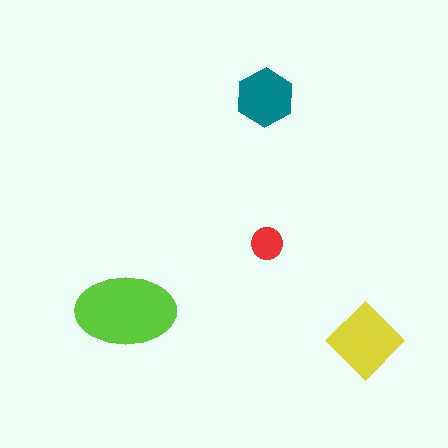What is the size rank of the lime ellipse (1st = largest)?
1st.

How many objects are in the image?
There are 4 objects in the image.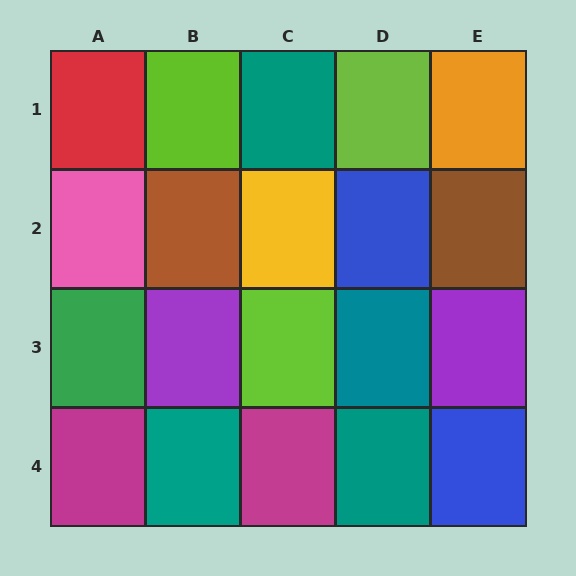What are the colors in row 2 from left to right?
Pink, brown, yellow, blue, brown.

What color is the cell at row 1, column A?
Red.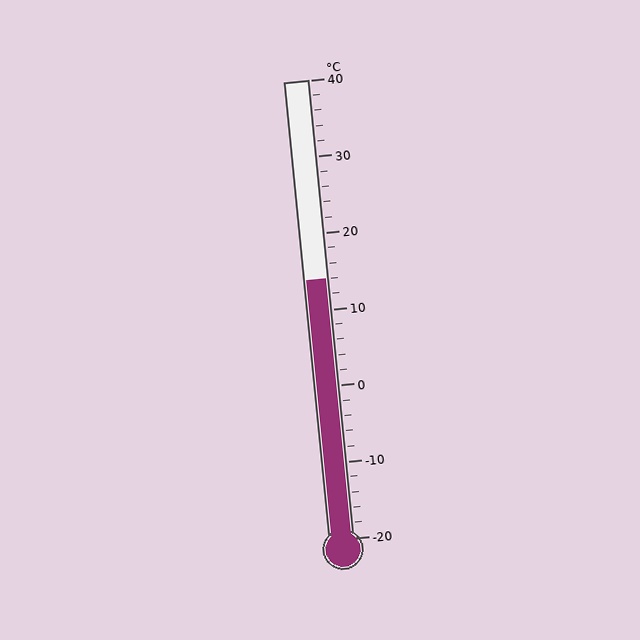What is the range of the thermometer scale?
The thermometer scale ranges from -20°C to 40°C.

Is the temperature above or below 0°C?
The temperature is above 0°C.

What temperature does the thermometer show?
The thermometer shows approximately 14°C.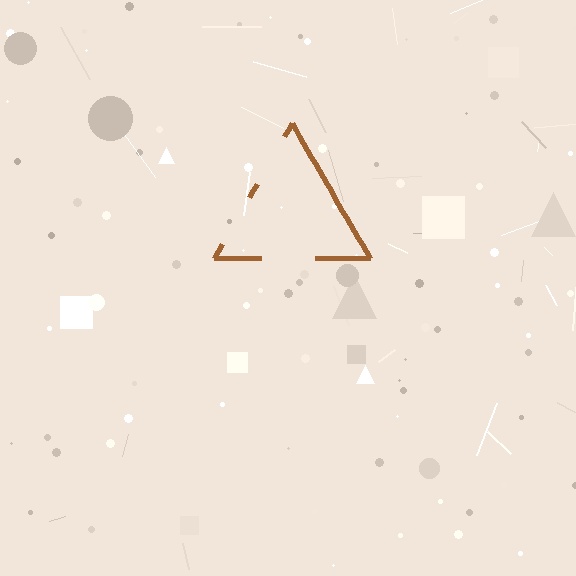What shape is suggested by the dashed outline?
The dashed outline suggests a triangle.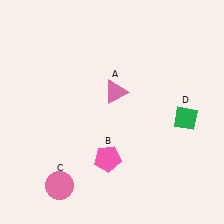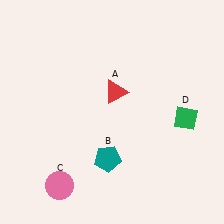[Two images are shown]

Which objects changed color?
A changed from pink to red. B changed from pink to teal.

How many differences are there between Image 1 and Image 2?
There are 2 differences between the two images.